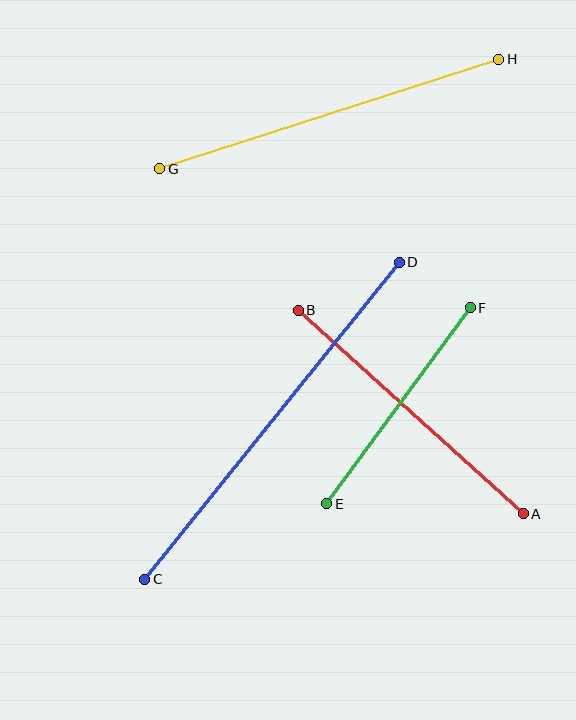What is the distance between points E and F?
The distance is approximately 243 pixels.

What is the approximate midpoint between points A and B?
The midpoint is at approximately (411, 412) pixels.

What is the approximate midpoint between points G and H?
The midpoint is at approximately (329, 114) pixels.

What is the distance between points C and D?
The distance is approximately 407 pixels.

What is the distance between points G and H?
The distance is approximately 356 pixels.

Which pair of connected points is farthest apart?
Points C and D are farthest apart.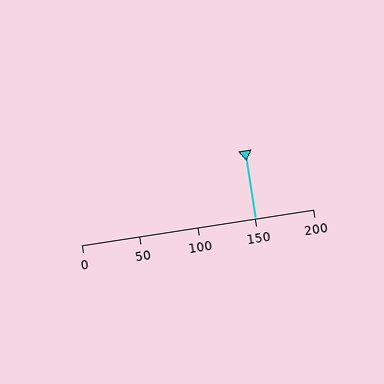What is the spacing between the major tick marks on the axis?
The major ticks are spaced 50 apart.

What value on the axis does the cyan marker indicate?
The marker indicates approximately 150.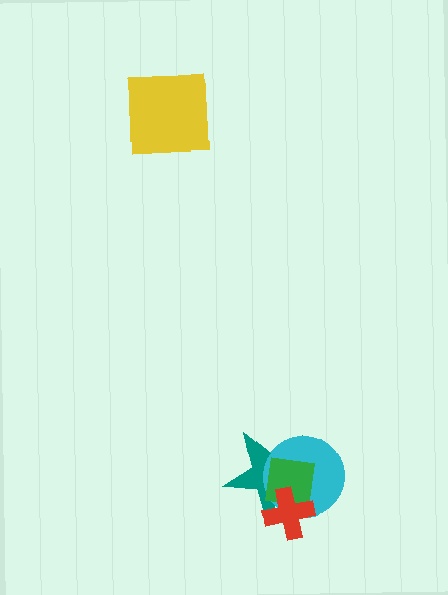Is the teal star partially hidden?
Yes, it is partially covered by another shape.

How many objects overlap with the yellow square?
0 objects overlap with the yellow square.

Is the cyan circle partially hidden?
Yes, it is partially covered by another shape.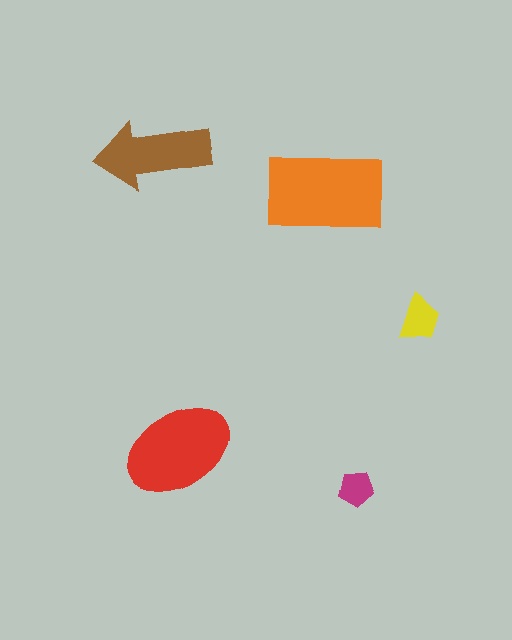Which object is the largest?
The orange rectangle.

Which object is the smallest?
The magenta pentagon.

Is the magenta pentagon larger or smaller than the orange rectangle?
Smaller.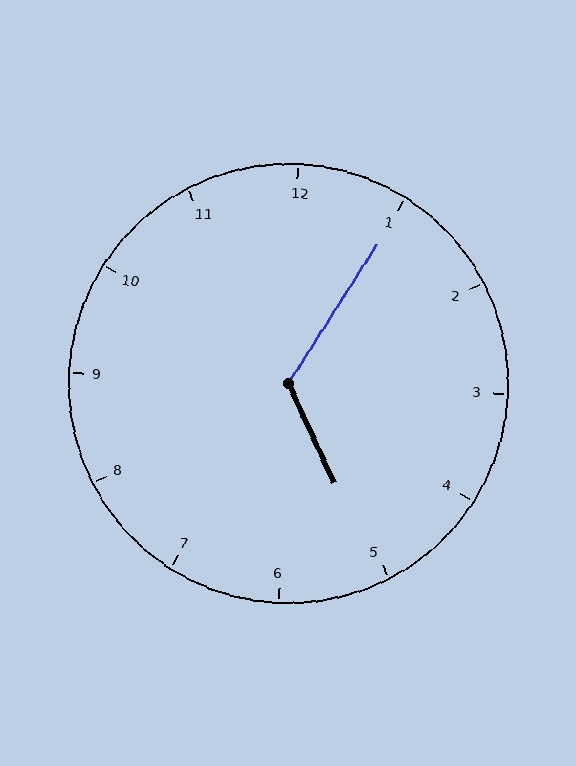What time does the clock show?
5:05.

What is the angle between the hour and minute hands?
Approximately 122 degrees.